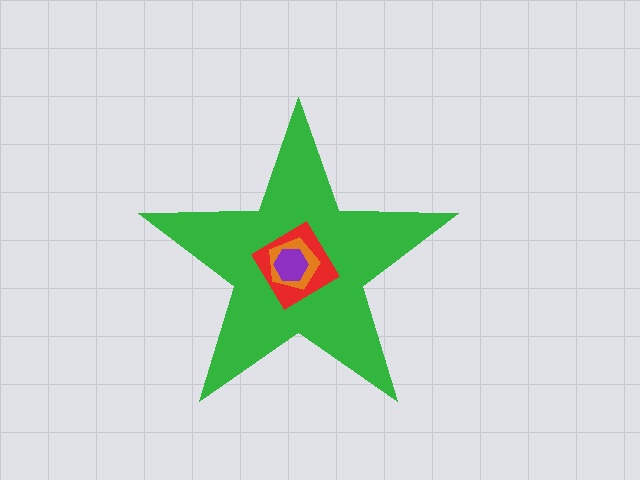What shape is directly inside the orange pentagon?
The purple hexagon.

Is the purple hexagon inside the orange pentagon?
Yes.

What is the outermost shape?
The green star.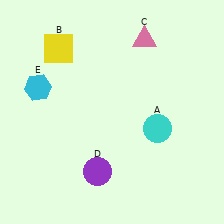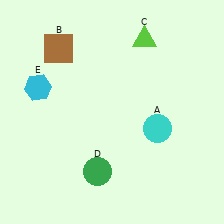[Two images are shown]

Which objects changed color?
B changed from yellow to brown. C changed from pink to lime. D changed from purple to green.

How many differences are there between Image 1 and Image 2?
There are 3 differences between the two images.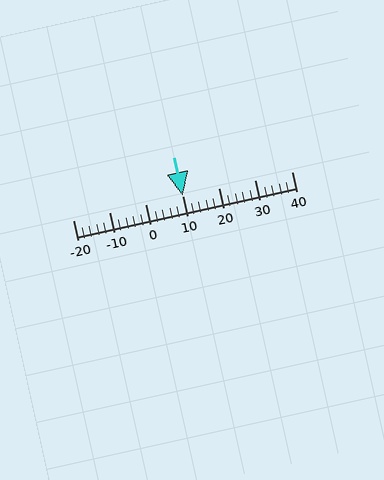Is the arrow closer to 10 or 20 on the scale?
The arrow is closer to 10.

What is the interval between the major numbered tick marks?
The major tick marks are spaced 10 units apart.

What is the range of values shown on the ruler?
The ruler shows values from -20 to 40.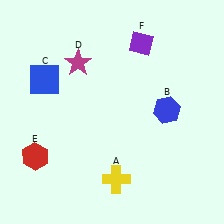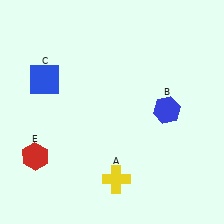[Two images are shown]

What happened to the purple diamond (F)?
The purple diamond (F) was removed in Image 2. It was in the top-right area of Image 1.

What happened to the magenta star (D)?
The magenta star (D) was removed in Image 2. It was in the top-left area of Image 1.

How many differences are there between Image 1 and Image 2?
There are 2 differences between the two images.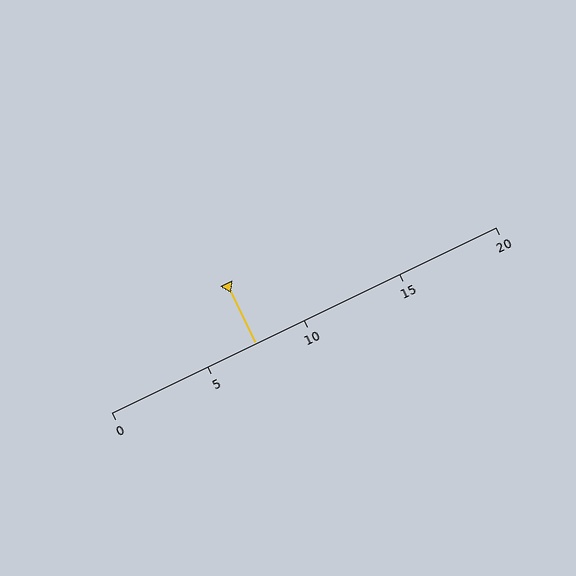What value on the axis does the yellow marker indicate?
The marker indicates approximately 7.5.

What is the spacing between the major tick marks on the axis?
The major ticks are spaced 5 apart.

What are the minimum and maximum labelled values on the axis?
The axis runs from 0 to 20.